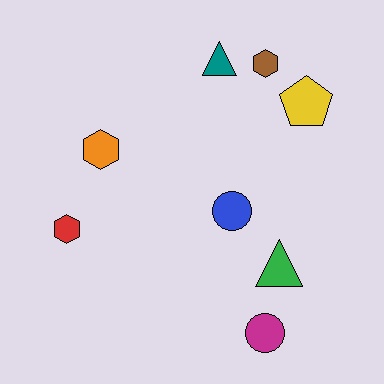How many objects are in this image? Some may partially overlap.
There are 8 objects.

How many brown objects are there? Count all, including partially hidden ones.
There is 1 brown object.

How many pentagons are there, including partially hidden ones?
There is 1 pentagon.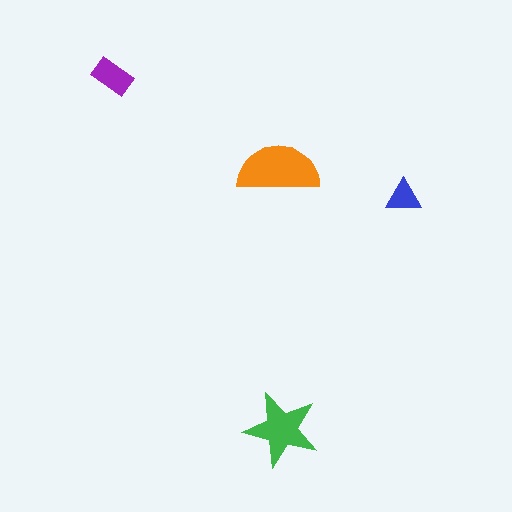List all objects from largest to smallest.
The orange semicircle, the green star, the purple rectangle, the blue triangle.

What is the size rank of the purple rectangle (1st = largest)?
3rd.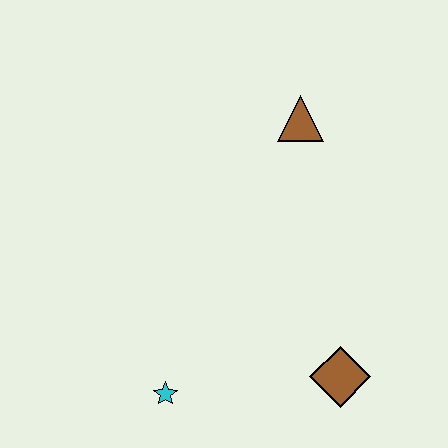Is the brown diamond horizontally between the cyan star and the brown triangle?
No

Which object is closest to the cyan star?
The brown diamond is closest to the cyan star.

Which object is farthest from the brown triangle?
The cyan star is farthest from the brown triangle.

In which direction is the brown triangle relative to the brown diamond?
The brown triangle is above the brown diamond.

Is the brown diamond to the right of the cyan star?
Yes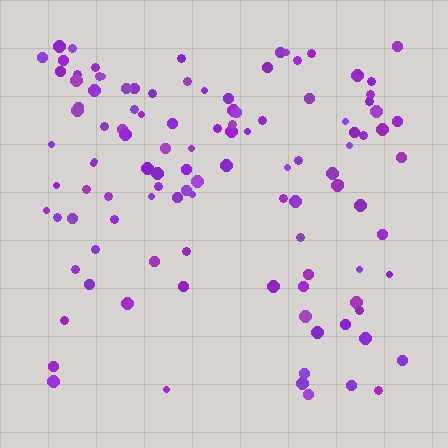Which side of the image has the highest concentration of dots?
The top.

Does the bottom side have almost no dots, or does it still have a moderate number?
Still a moderate number, just noticeably fewer than the top.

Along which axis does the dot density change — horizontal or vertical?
Vertical.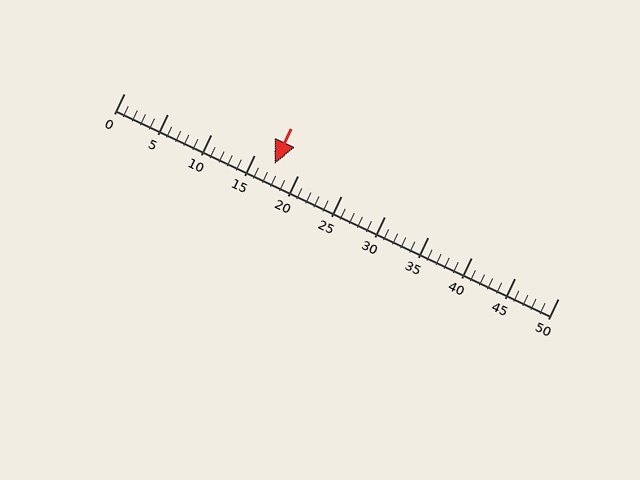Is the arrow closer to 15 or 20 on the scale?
The arrow is closer to 15.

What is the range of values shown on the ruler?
The ruler shows values from 0 to 50.